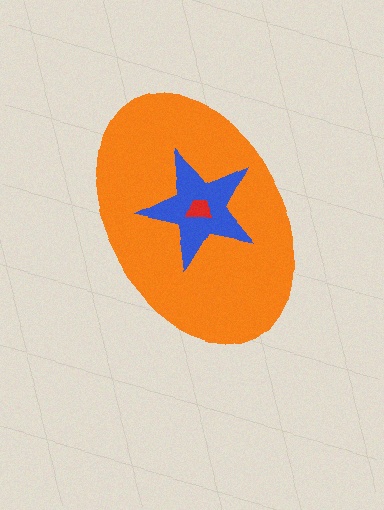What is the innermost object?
The red trapezoid.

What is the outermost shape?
The orange ellipse.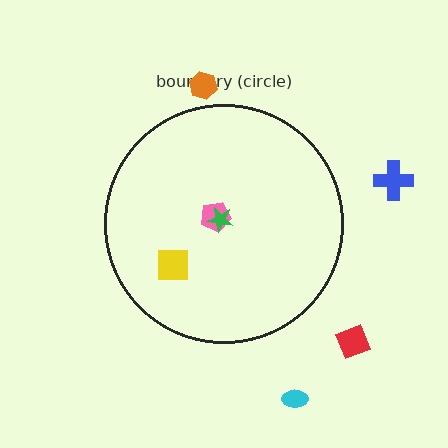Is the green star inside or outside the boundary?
Inside.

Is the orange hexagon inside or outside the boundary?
Outside.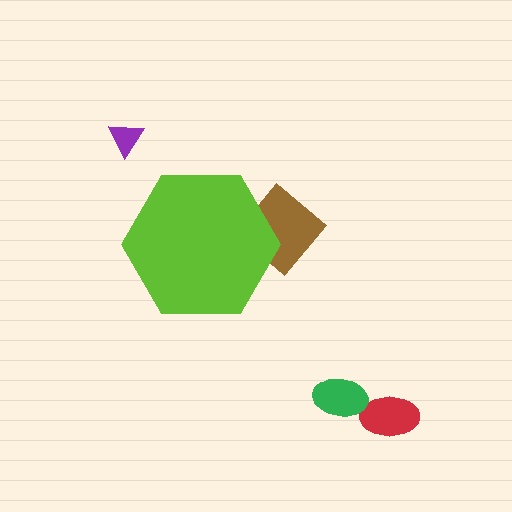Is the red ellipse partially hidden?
No, the red ellipse is fully visible.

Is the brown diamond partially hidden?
Yes, the brown diamond is partially hidden behind the lime hexagon.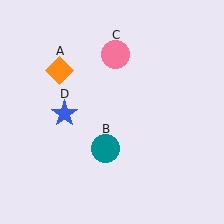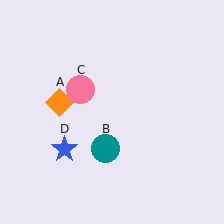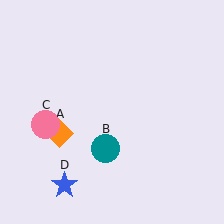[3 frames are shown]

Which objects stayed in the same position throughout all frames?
Teal circle (object B) remained stationary.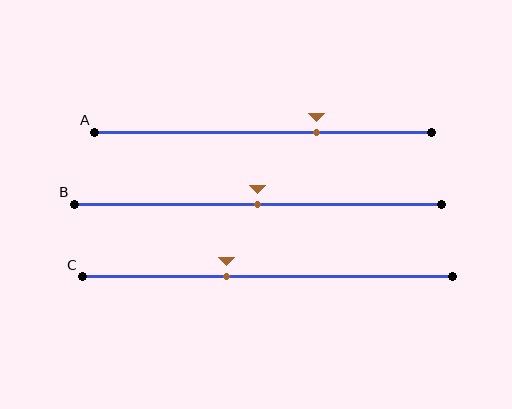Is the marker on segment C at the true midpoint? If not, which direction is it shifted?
No, the marker on segment C is shifted to the left by about 11% of the segment length.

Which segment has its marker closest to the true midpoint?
Segment B has its marker closest to the true midpoint.